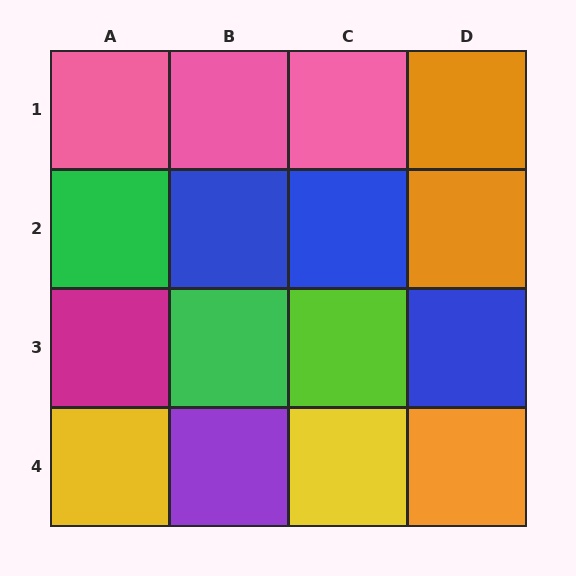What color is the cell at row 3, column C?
Lime.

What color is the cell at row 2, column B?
Blue.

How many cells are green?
2 cells are green.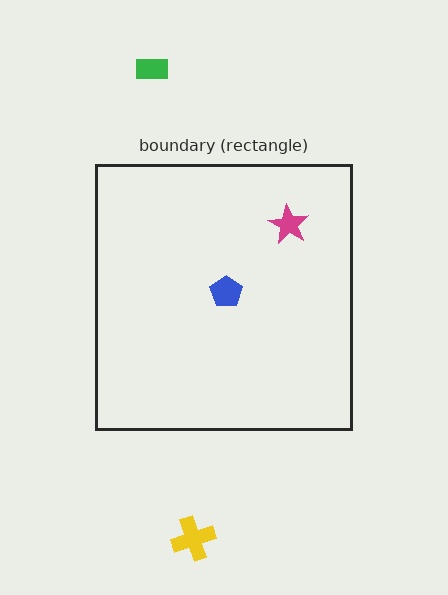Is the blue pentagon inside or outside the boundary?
Inside.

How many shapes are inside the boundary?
2 inside, 2 outside.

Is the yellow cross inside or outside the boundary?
Outside.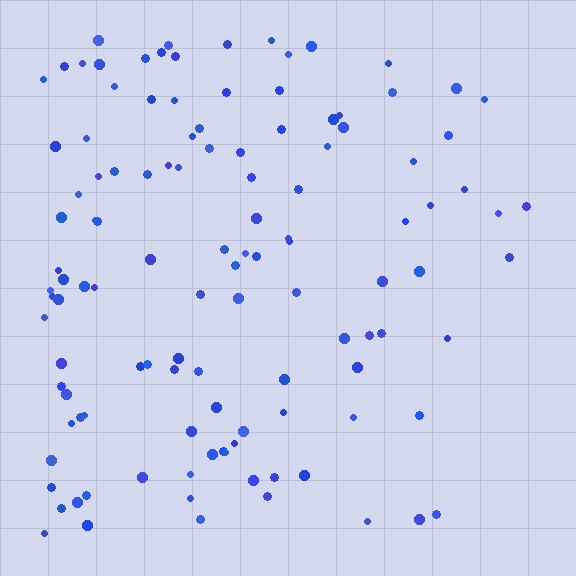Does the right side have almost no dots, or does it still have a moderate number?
Still a moderate number, just noticeably fewer than the left.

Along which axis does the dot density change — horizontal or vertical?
Horizontal.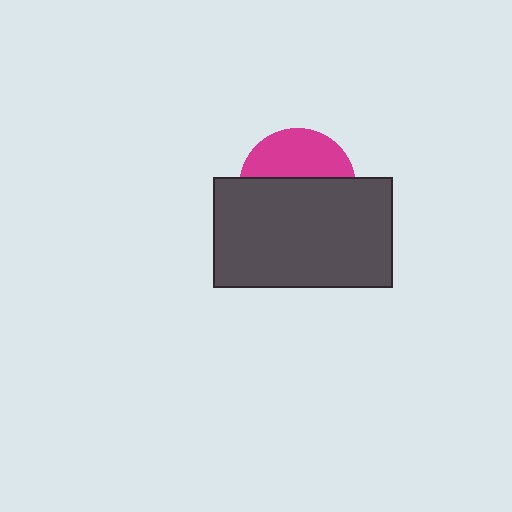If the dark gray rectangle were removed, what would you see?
You would see the complete magenta circle.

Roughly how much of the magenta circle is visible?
A small part of it is visible (roughly 40%).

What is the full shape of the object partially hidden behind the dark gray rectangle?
The partially hidden object is a magenta circle.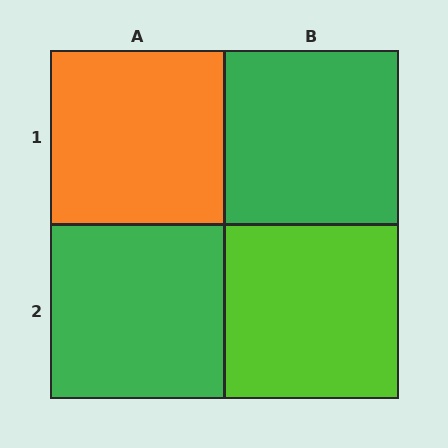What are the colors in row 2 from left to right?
Green, lime.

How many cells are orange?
1 cell is orange.